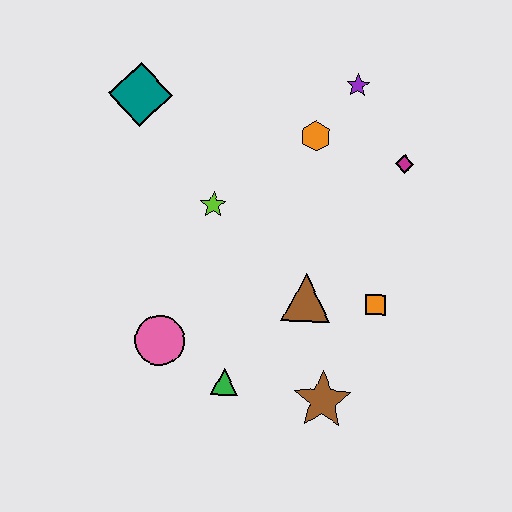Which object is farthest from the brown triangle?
The teal diamond is farthest from the brown triangle.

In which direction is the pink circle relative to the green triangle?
The pink circle is to the left of the green triangle.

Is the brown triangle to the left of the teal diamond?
No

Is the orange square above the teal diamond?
No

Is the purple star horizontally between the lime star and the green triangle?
No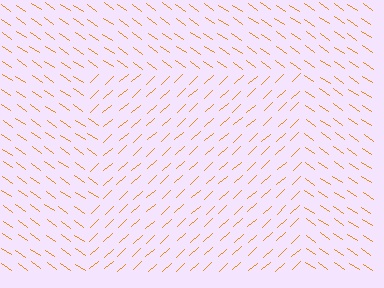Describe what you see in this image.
The image is filled with small orange line segments. A rectangle region in the image has lines oriented differently from the surrounding lines, creating a visible texture boundary.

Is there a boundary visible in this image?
Yes, there is a texture boundary formed by a change in line orientation.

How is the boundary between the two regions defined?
The boundary is defined purely by a change in line orientation (approximately 77 degrees difference). All lines are the same color and thickness.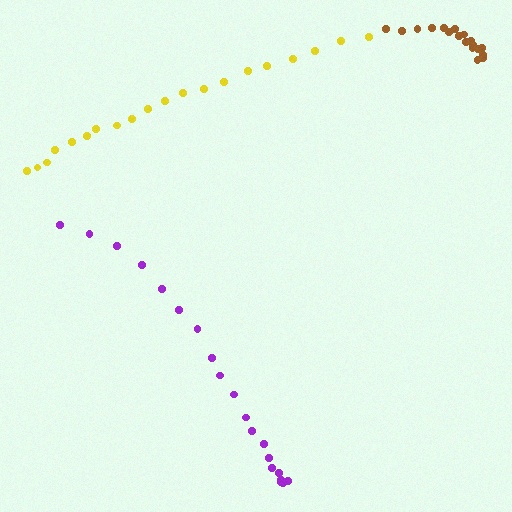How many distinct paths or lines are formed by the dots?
There are 3 distinct paths.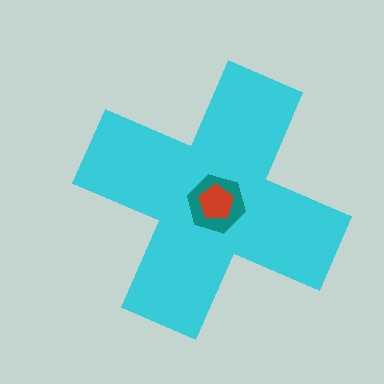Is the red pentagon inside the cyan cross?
Yes.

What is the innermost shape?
The red pentagon.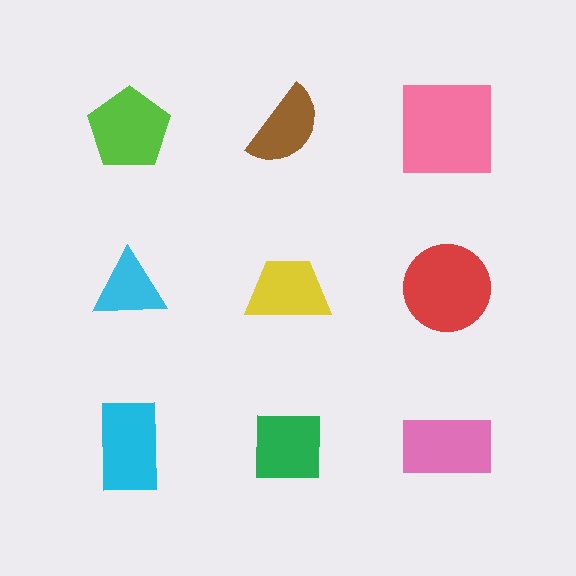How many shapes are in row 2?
3 shapes.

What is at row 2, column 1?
A cyan triangle.